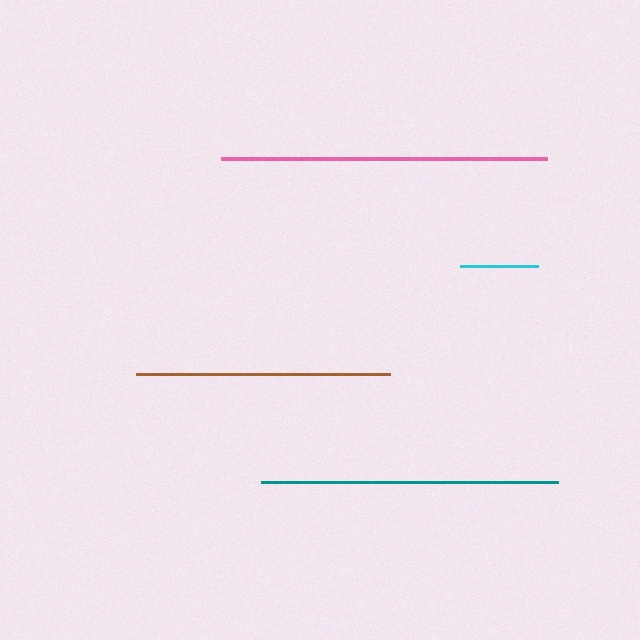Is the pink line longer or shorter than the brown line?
The pink line is longer than the brown line.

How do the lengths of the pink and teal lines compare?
The pink and teal lines are approximately the same length.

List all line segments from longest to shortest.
From longest to shortest: pink, teal, brown, cyan.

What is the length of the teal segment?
The teal segment is approximately 297 pixels long.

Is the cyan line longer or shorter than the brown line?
The brown line is longer than the cyan line.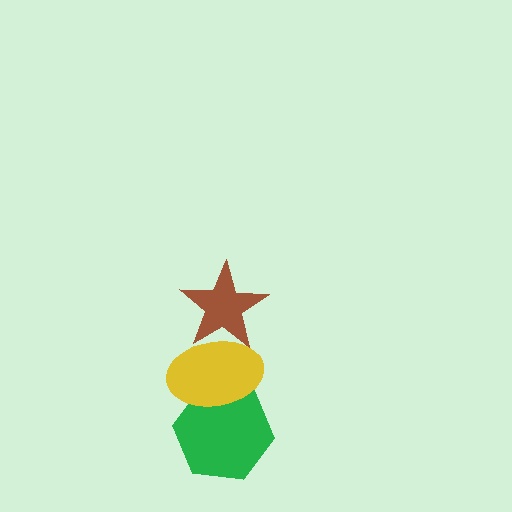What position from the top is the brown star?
The brown star is 1st from the top.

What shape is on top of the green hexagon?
The yellow ellipse is on top of the green hexagon.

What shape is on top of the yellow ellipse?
The brown star is on top of the yellow ellipse.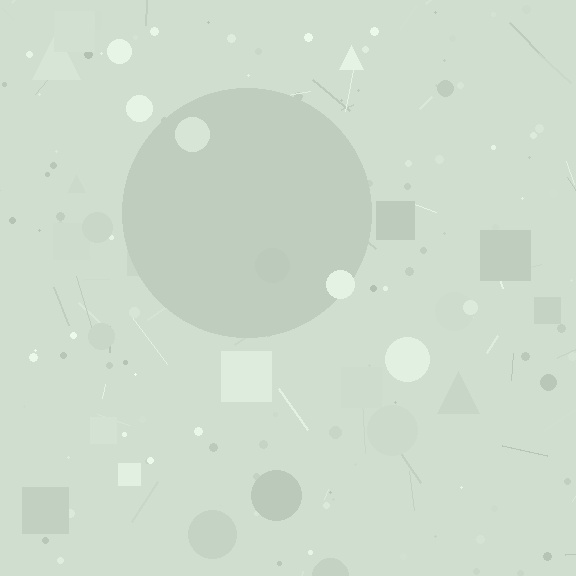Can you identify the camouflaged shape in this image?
The camouflaged shape is a circle.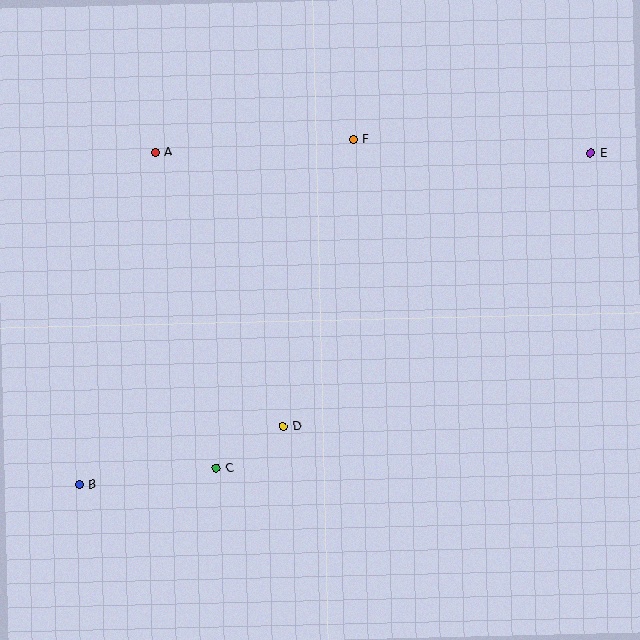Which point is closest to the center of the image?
Point D at (283, 426) is closest to the center.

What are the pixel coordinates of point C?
Point C is at (216, 468).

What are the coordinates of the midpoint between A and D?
The midpoint between A and D is at (219, 289).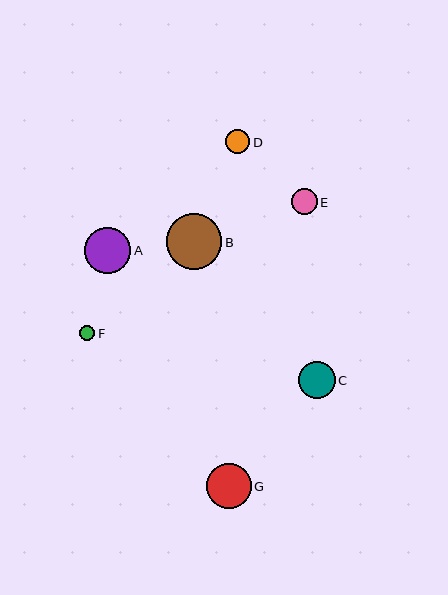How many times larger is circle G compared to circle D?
Circle G is approximately 1.9 times the size of circle D.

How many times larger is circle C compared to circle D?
Circle C is approximately 1.5 times the size of circle D.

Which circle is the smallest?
Circle F is the smallest with a size of approximately 15 pixels.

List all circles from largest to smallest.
From largest to smallest: B, A, G, C, E, D, F.